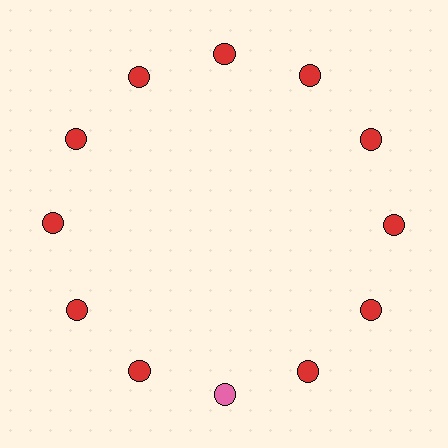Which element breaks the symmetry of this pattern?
The pink circle at roughly the 6 o'clock position breaks the symmetry. All other shapes are red circles.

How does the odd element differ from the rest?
It has a different color: pink instead of red.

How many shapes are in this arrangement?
There are 12 shapes arranged in a ring pattern.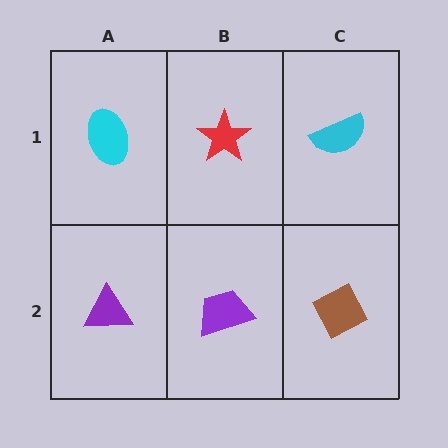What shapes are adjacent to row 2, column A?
A cyan ellipse (row 1, column A), a purple trapezoid (row 2, column B).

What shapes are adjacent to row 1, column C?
A brown diamond (row 2, column C), a red star (row 1, column B).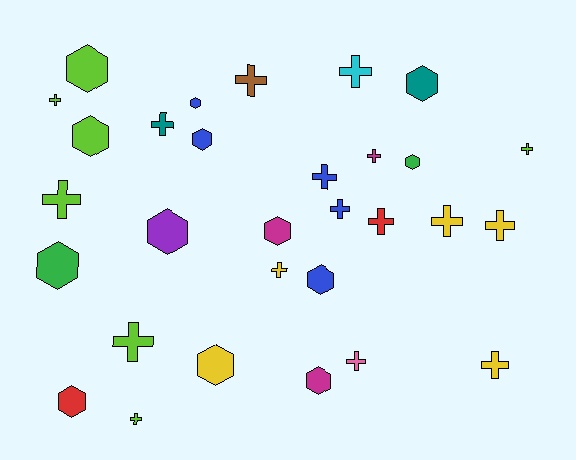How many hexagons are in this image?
There are 13 hexagons.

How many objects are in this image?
There are 30 objects.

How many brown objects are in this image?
There is 1 brown object.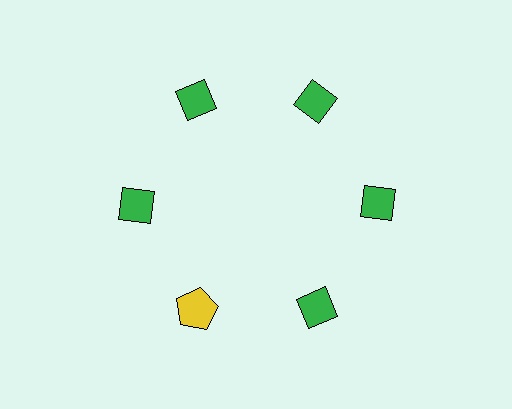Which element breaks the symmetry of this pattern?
The yellow pentagon at roughly the 7 o'clock position breaks the symmetry. All other shapes are green diamonds.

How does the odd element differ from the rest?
It differs in both color (yellow instead of green) and shape (pentagon instead of diamond).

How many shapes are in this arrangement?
There are 6 shapes arranged in a ring pattern.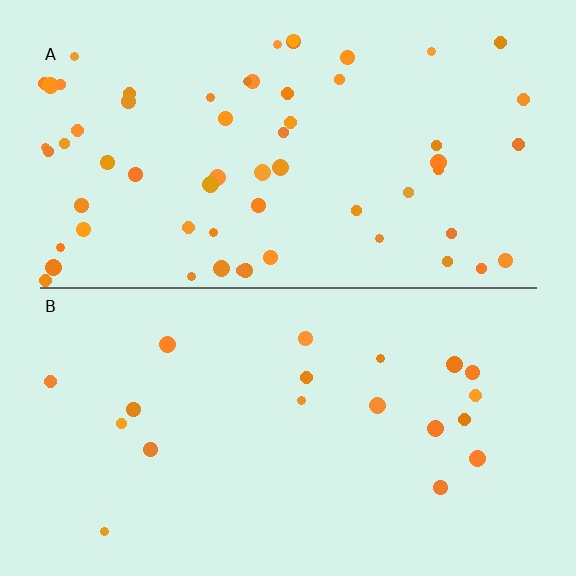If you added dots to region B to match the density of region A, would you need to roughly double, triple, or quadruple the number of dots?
Approximately triple.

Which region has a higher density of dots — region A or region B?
A (the top).